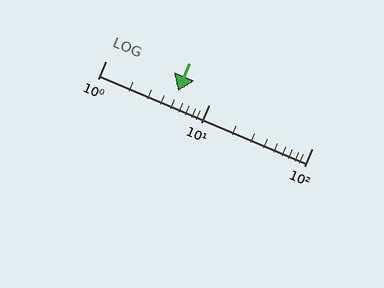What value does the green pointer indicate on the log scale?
The pointer indicates approximately 5.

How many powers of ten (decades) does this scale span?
The scale spans 2 decades, from 1 to 100.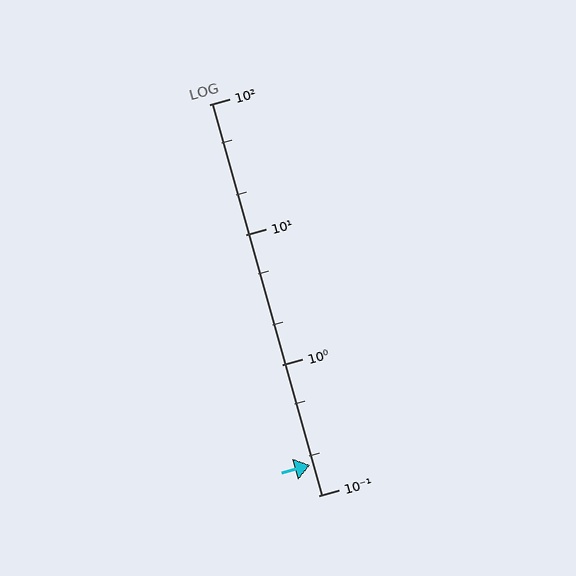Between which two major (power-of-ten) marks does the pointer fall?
The pointer is between 0.1 and 1.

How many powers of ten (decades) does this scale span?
The scale spans 3 decades, from 0.1 to 100.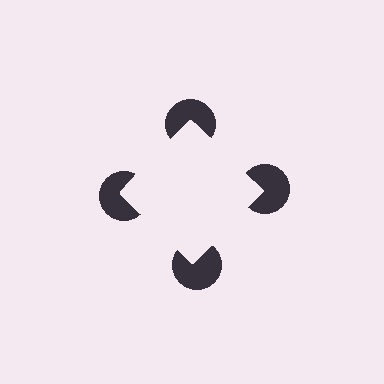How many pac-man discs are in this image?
There are 4 — one at each vertex of the illusory square.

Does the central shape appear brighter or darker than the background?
It typically appears slightly brighter than the background, even though no actual brightness change is drawn.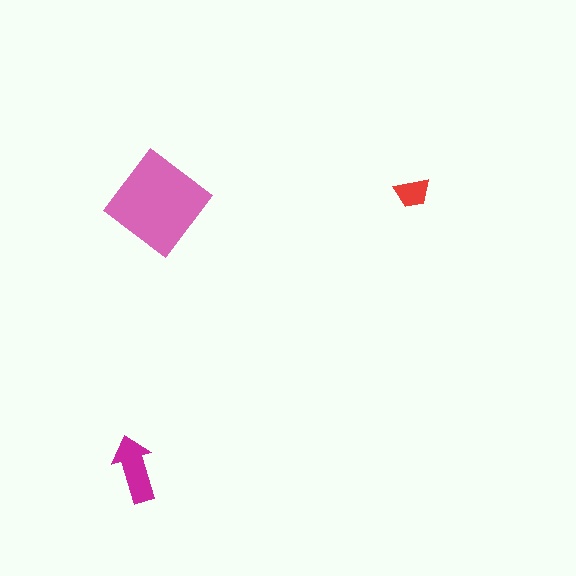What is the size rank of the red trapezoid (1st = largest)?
3rd.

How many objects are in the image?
There are 3 objects in the image.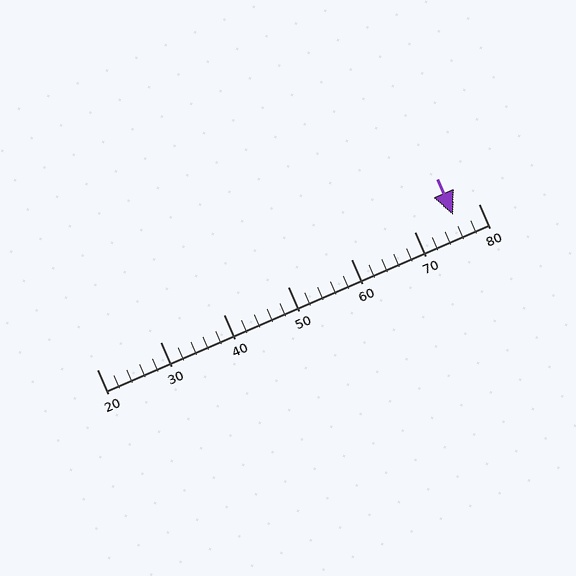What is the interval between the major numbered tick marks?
The major tick marks are spaced 10 units apart.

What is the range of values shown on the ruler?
The ruler shows values from 20 to 80.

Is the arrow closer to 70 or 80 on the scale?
The arrow is closer to 80.